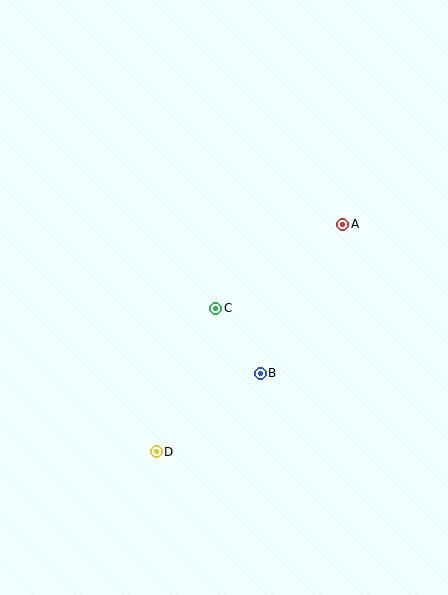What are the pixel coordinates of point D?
Point D is at (156, 452).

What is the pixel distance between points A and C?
The distance between A and C is 152 pixels.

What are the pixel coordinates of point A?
Point A is at (343, 224).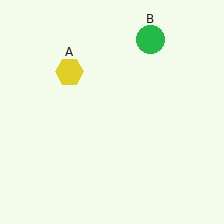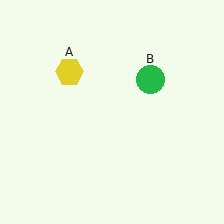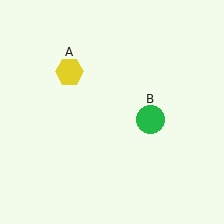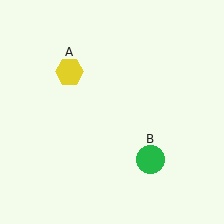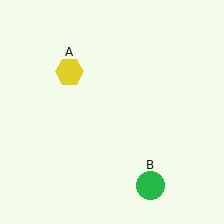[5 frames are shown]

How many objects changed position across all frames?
1 object changed position: green circle (object B).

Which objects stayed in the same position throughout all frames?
Yellow hexagon (object A) remained stationary.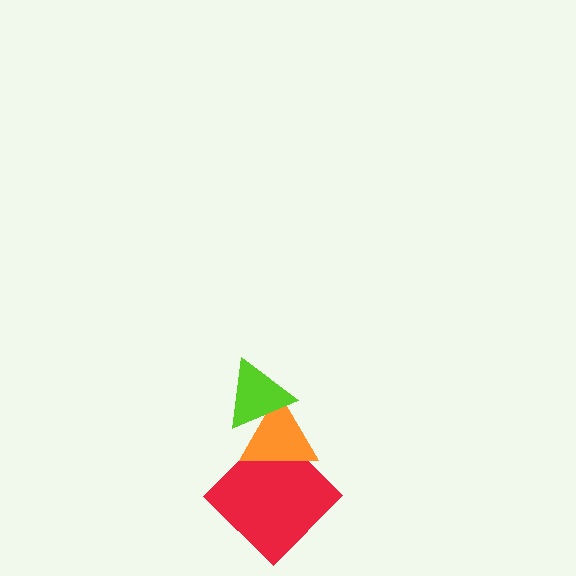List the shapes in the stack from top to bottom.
From top to bottom: the lime triangle, the orange triangle, the red diamond.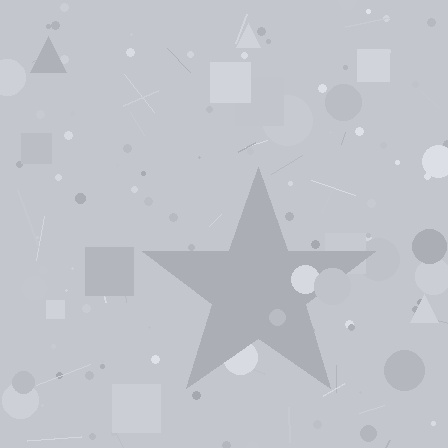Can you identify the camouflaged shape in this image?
The camouflaged shape is a star.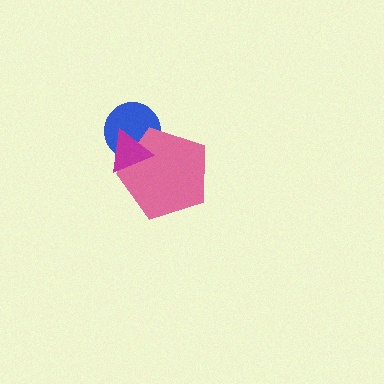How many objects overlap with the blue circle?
2 objects overlap with the blue circle.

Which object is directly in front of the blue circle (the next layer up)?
The pink pentagon is directly in front of the blue circle.